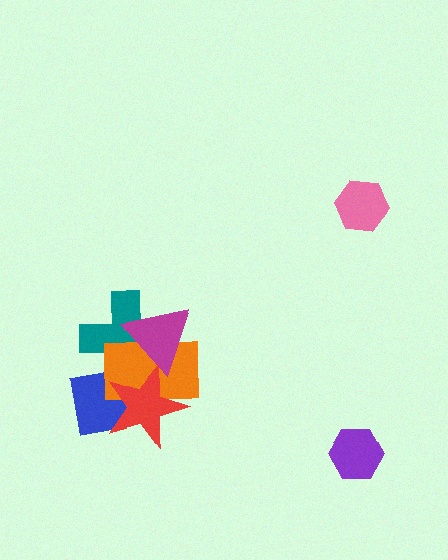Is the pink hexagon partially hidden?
No, no other shape covers it.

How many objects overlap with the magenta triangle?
3 objects overlap with the magenta triangle.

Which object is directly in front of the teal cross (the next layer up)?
The blue square is directly in front of the teal cross.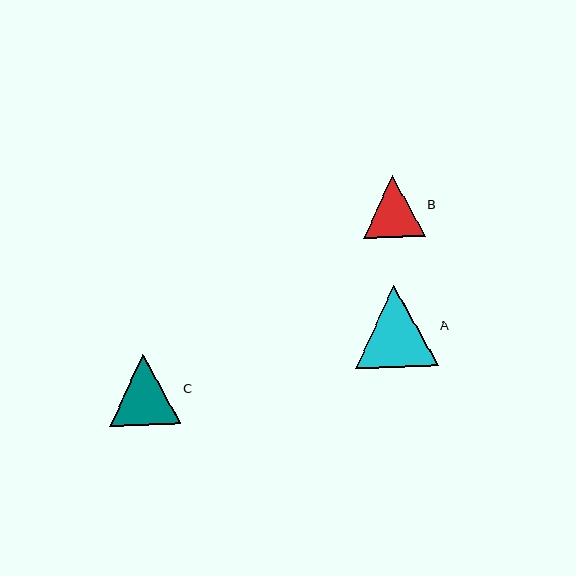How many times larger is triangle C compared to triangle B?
Triangle C is approximately 1.1 times the size of triangle B.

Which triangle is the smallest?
Triangle B is the smallest with a size of approximately 62 pixels.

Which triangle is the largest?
Triangle A is the largest with a size of approximately 82 pixels.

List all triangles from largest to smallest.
From largest to smallest: A, C, B.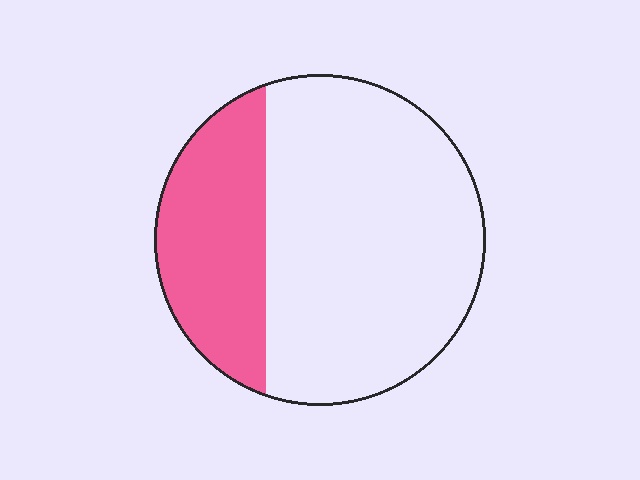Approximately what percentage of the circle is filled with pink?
Approximately 30%.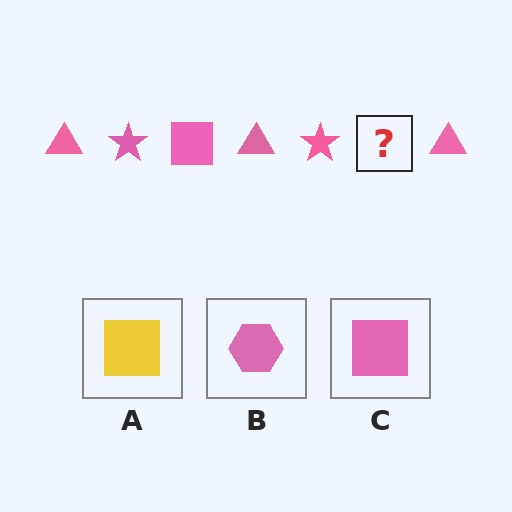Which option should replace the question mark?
Option C.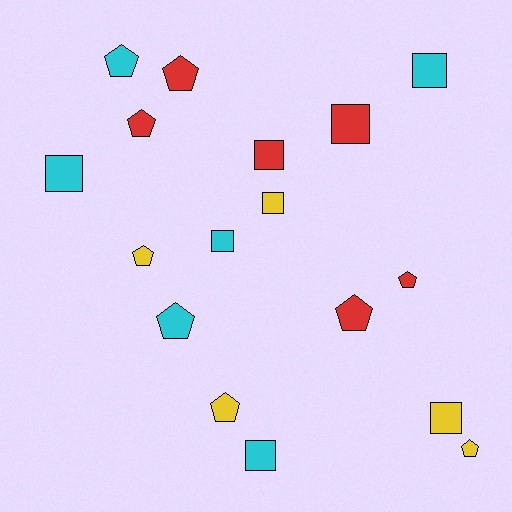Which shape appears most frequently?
Pentagon, with 9 objects.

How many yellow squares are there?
There are 2 yellow squares.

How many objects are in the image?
There are 17 objects.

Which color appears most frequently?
Red, with 6 objects.